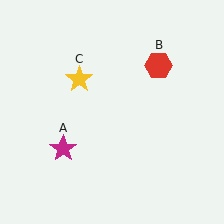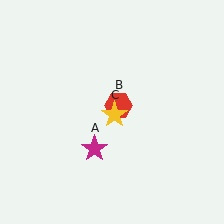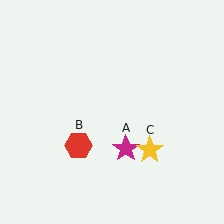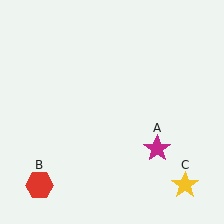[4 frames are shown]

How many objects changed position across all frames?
3 objects changed position: magenta star (object A), red hexagon (object B), yellow star (object C).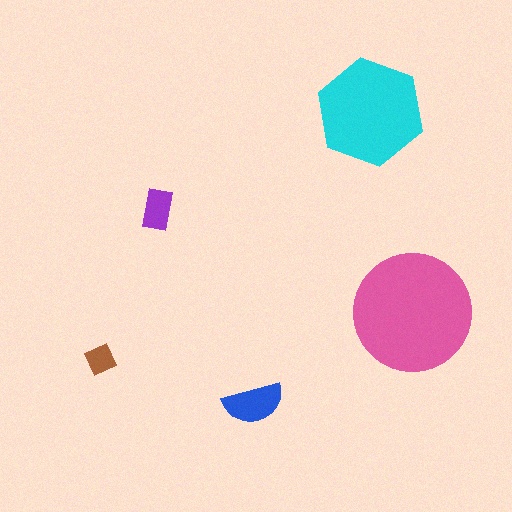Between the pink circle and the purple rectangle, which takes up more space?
The pink circle.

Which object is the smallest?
The brown diamond.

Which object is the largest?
The pink circle.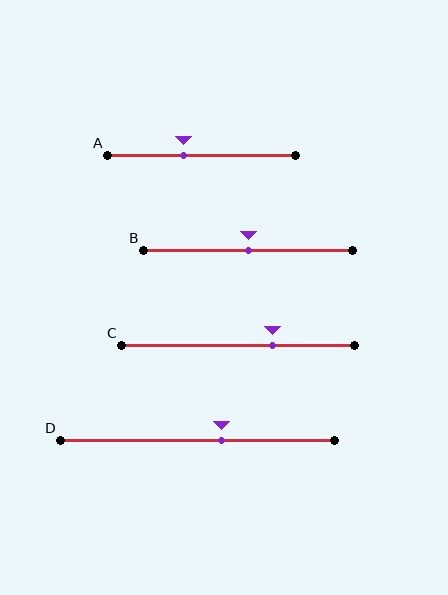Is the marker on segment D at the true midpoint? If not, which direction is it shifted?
No, the marker on segment D is shifted to the right by about 9% of the segment length.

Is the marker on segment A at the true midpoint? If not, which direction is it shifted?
No, the marker on segment A is shifted to the left by about 10% of the segment length.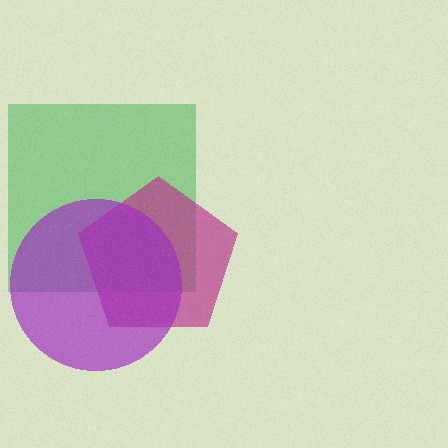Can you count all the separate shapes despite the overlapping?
Yes, there are 3 separate shapes.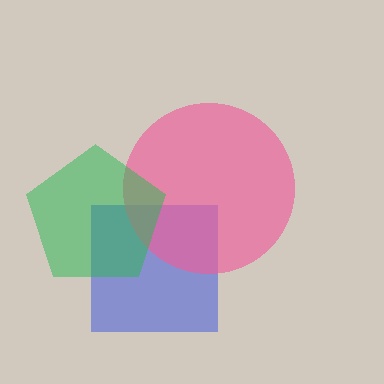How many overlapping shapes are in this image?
There are 3 overlapping shapes in the image.